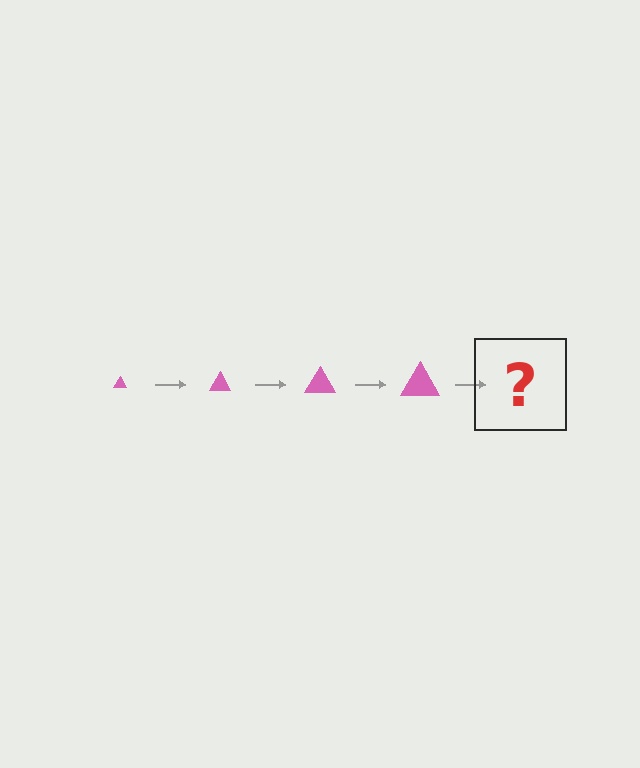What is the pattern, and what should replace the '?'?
The pattern is that the triangle gets progressively larger each step. The '?' should be a pink triangle, larger than the previous one.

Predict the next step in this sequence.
The next step is a pink triangle, larger than the previous one.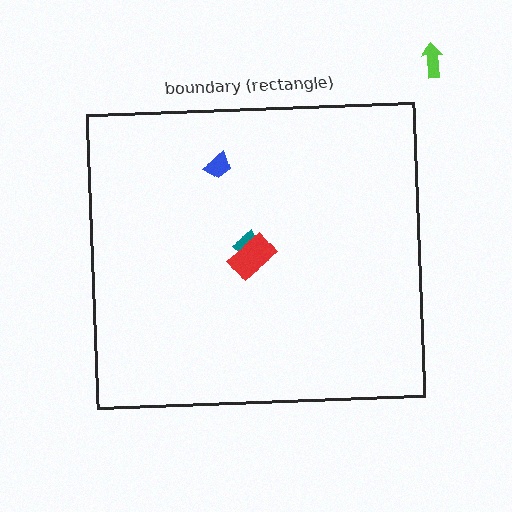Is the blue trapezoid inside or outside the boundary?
Inside.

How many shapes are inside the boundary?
3 inside, 1 outside.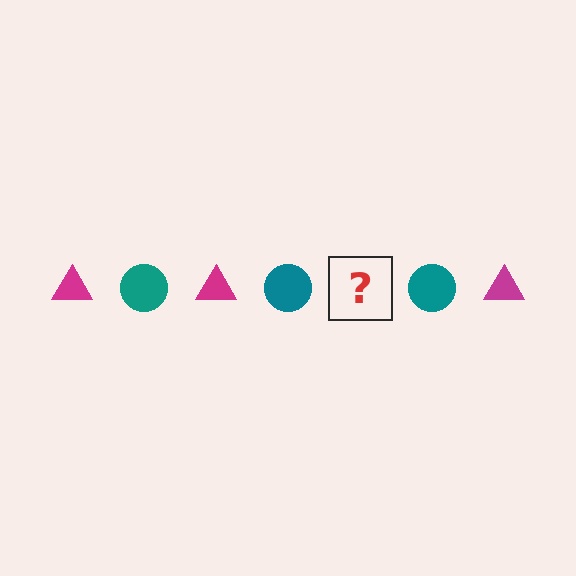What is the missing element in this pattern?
The missing element is a magenta triangle.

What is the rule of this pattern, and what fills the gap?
The rule is that the pattern alternates between magenta triangle and teal circle. The gap should be filled with a magenta triangle.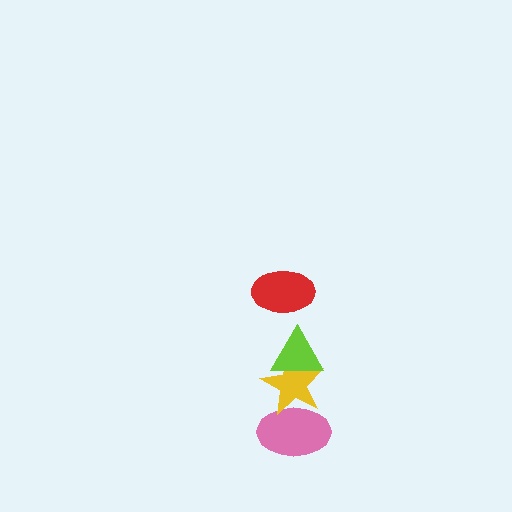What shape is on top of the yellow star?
The lime triangle is on top of the yellow star.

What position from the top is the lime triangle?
The lime triangle is 2nd from the top.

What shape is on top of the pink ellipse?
The yellow star is on top of the pink ellipse.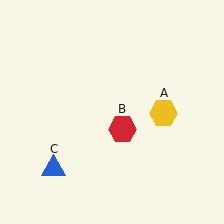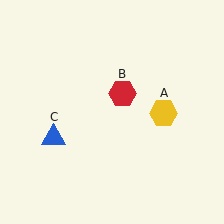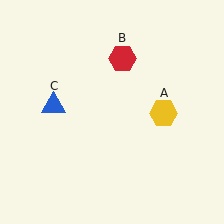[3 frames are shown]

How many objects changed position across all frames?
2 objects changed position: red hexagon (object B), blue triangle (object C).